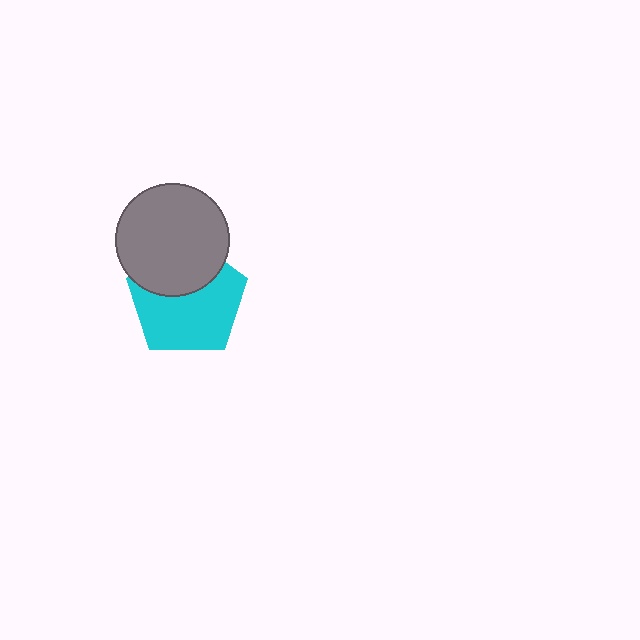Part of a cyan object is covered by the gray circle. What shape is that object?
It is a pentagon.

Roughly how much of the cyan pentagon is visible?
About half of it is visible (roughly 64%).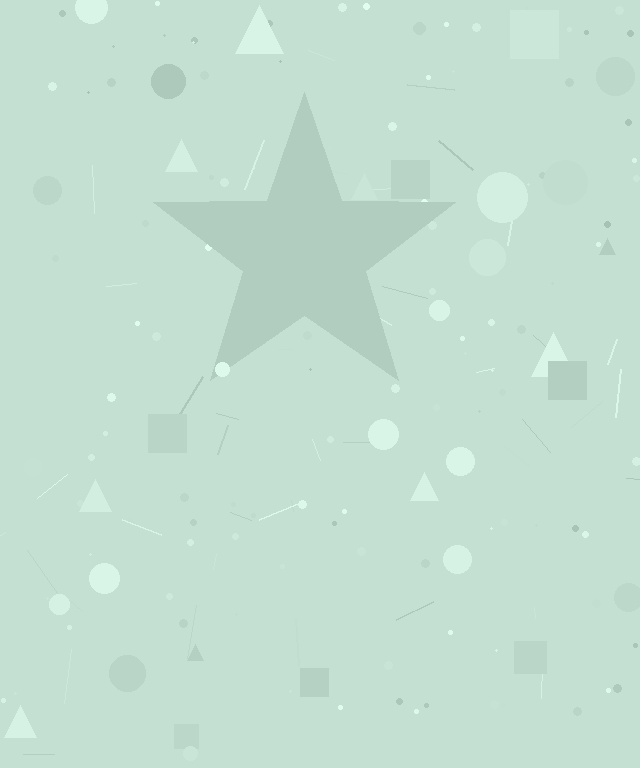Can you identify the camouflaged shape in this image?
The camouflaged shape is a star.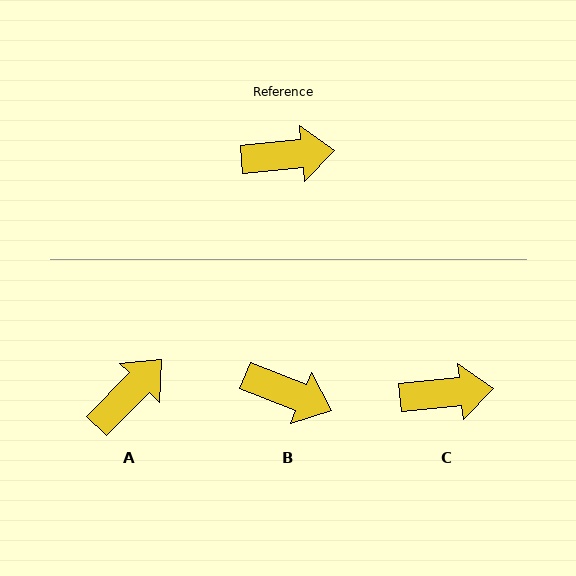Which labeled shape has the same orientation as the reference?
C.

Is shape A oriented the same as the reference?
No, it is off by about 40 degrees.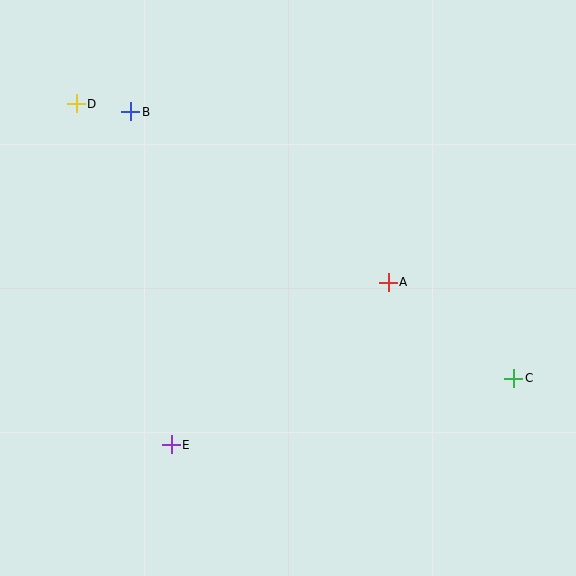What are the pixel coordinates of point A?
Point A is at (388, 282).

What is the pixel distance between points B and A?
The distance between B and A is 309 pixels.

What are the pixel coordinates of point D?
Point D is at (76, 104).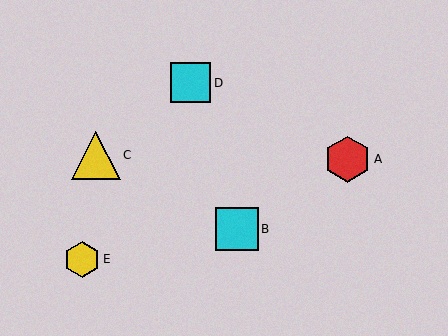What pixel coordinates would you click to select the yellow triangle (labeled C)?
Click at (96, 155) to select the yellow triangle C.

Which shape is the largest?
The yellow triangle (labeled C) is the largest.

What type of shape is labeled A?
Shape A is a red hexagon.